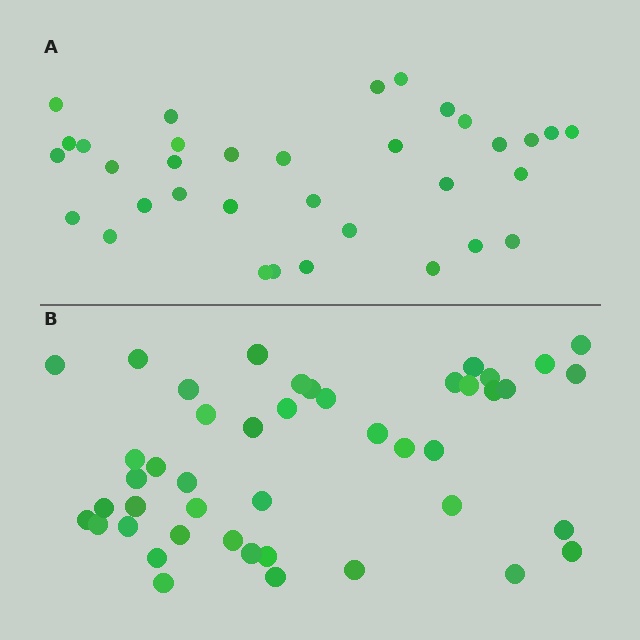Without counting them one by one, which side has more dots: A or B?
Region B (the bottom region) has more dots.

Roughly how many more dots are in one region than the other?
Region B has roughly 12 or so more dots than region A.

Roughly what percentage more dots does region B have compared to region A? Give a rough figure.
About 30% more.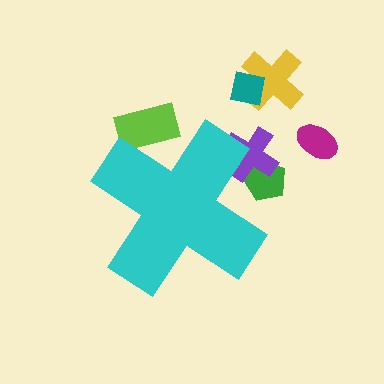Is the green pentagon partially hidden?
Yes, the green pentagon is partially hidden behind the cyan cross.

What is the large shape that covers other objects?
A cyan cross.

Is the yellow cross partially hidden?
No, the yellow cross is fully visible.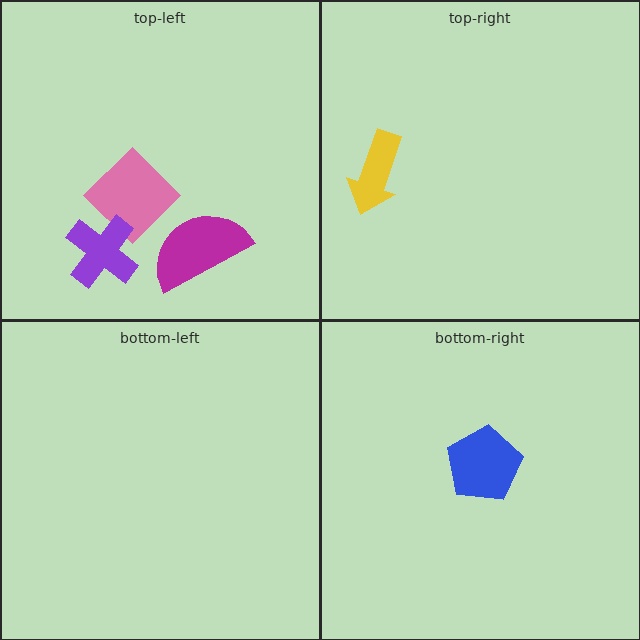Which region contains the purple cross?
The top-left region.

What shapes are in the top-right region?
The yellow arrow.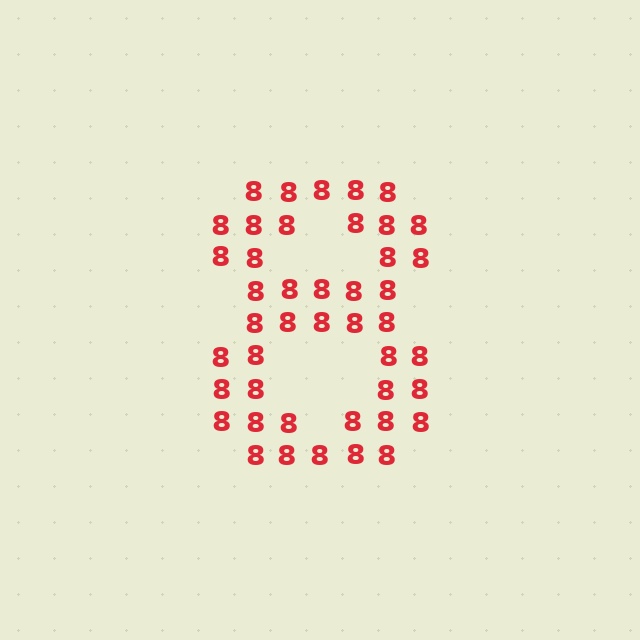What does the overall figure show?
The overall figure shows the digit 8.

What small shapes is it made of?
It is made of small digit 8's.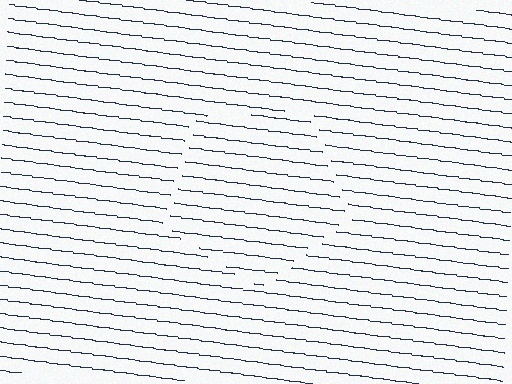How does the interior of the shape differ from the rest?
The interior of the shape contains the same grating, shifted by half a period — the contour is defined by the phase discontinuity where line-ends from the inner and outer gratings abut.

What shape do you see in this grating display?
An illusory pentagon. The interior of the shape contains the same grating, shifted by half a period — the contour is defined by the phase discontinuity where line-ends from the inner and outer gratings abut.